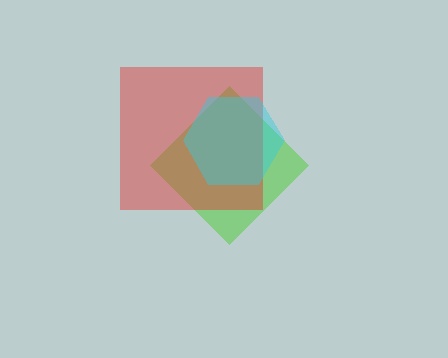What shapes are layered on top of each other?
The layered shapes are: a lime diamond, a red square, a cyan hexagon.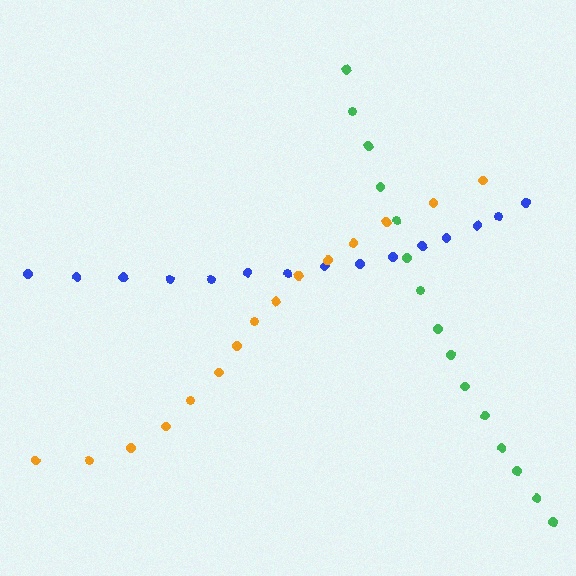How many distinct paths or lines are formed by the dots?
There are 3 distinct paths.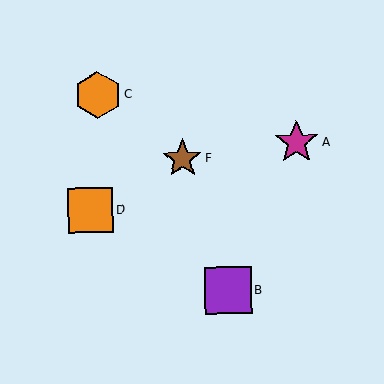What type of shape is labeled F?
Shape F is a brown star.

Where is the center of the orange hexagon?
The center of the orange hexagon is at (98, 95).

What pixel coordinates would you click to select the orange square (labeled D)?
Click at (91, 210) to select the orange square D.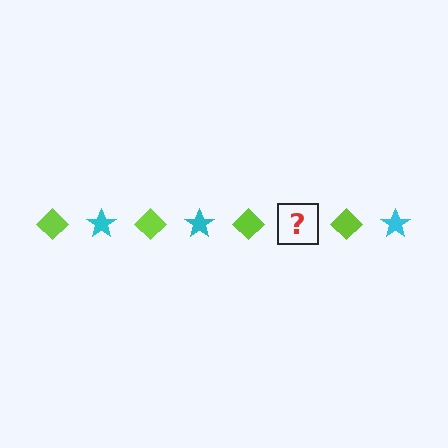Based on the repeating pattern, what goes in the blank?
The blank should be a cyan star.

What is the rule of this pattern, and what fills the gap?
The rule is that the pattern alternates between lime diamond and cyan star. The gap should be filled with a cyan star.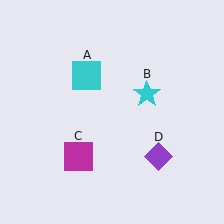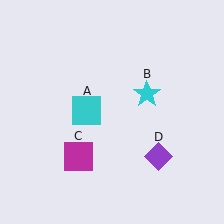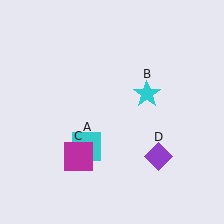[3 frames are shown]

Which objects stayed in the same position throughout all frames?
Cyan star (object B) and magenta square (object C) and purple diamond (object D) remained stationary.